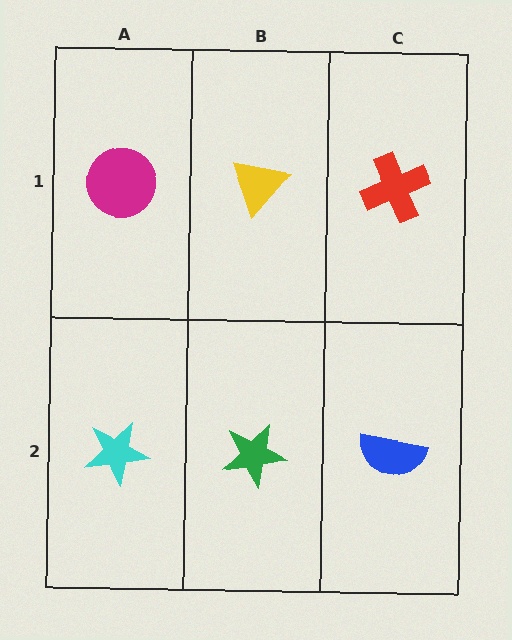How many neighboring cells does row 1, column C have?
2.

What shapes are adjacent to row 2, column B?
A yellow triangle (row 1, column B), a cyan star (row 2, column A), a blue semicircle (row 2, column C).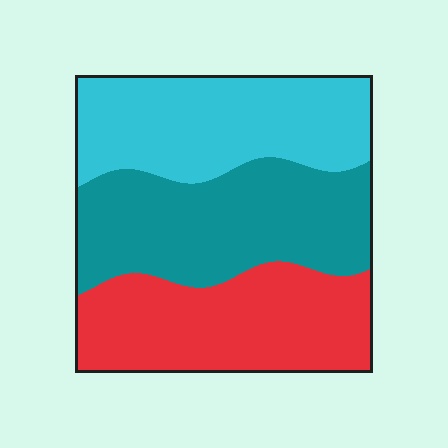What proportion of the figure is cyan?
Cyan covers 32% of the figure.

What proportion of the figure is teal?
Teal covers 35% of the figure.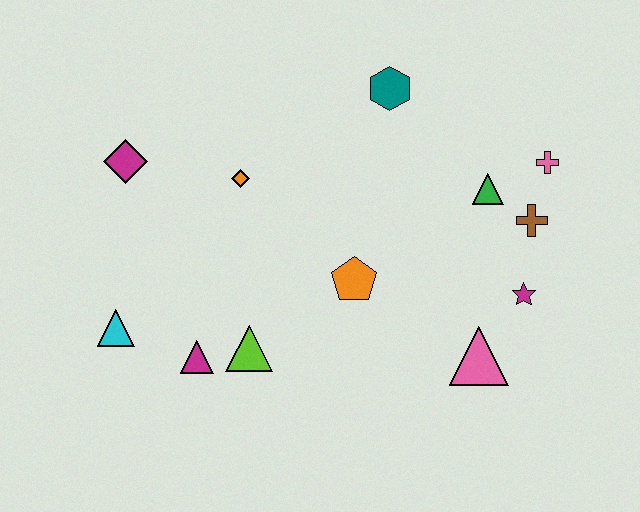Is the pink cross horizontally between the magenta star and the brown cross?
No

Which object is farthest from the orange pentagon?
The magenta diamond is farthest from the orange pentagon.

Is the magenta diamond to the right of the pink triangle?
No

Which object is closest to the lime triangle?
The magenta triangle is closest to the lime triangle.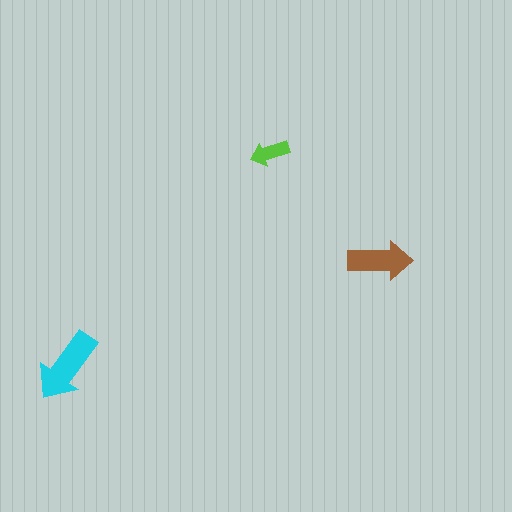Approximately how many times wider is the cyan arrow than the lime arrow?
About 2 times wider.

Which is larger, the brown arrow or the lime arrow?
The brown one.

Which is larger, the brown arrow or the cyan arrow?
The cyan one.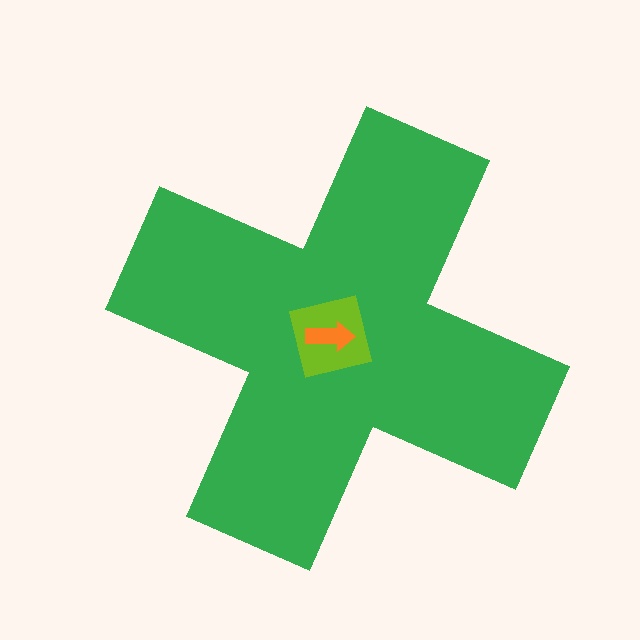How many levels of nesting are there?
3.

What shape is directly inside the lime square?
The orange arrow.